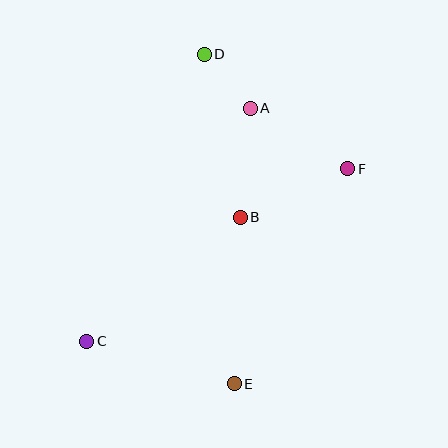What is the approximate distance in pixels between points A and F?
The distance between A and F is approximately 115 pixels.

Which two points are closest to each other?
Points A and D are closest to each other.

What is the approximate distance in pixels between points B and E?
The distance between B and E is approximately 166 pixels.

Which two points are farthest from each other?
Points D and E are farthest from each other.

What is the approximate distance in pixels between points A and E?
The distance between A and E is approximately 276 pixels.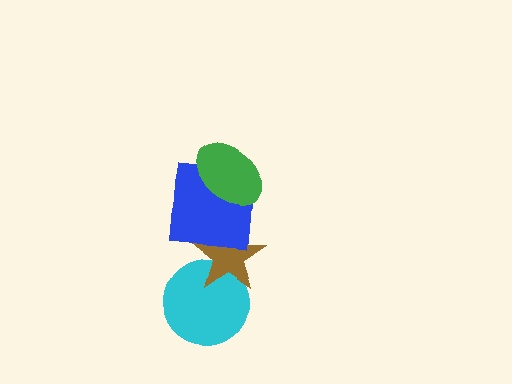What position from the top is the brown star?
The brown star is 3rd from the top.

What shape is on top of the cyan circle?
The brown star is on top of the cyan circle.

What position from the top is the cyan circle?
The cyan circle is 4th from the top.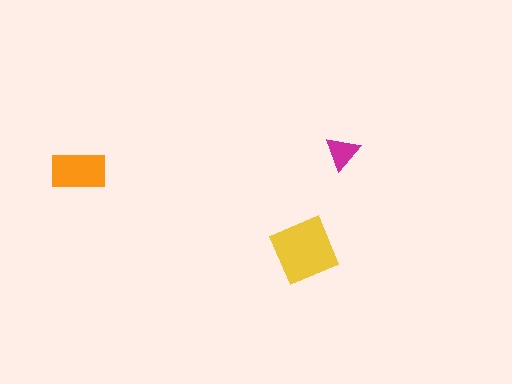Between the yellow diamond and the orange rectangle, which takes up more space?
The yellow diamond.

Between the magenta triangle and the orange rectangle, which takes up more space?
The orange rectangle.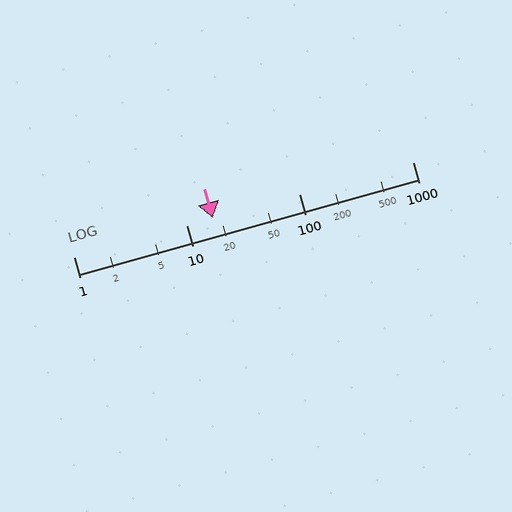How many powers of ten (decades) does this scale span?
The scale spans 3 decades, from 1 to 1000.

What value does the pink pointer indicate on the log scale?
The pointer indicates approximately 17.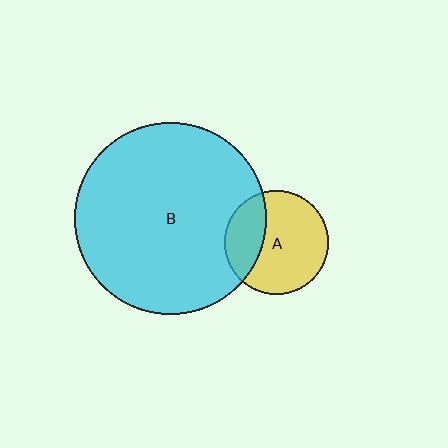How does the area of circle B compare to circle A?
Approximately 3.4 times.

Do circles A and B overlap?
Yes.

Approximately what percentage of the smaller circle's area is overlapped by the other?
Approximately 30%.